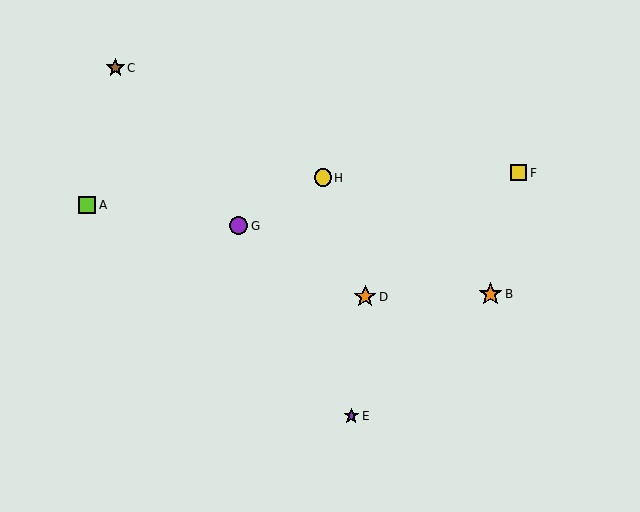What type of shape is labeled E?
Shape E is a purple star.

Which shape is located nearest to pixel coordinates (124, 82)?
The brown star (labeled C) at (115, 68) is nearest to that location.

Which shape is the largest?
The orange star (labeled B) is the largest.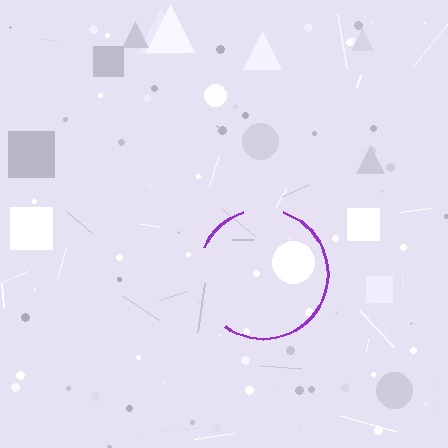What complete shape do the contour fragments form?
The contour fragments form a circle.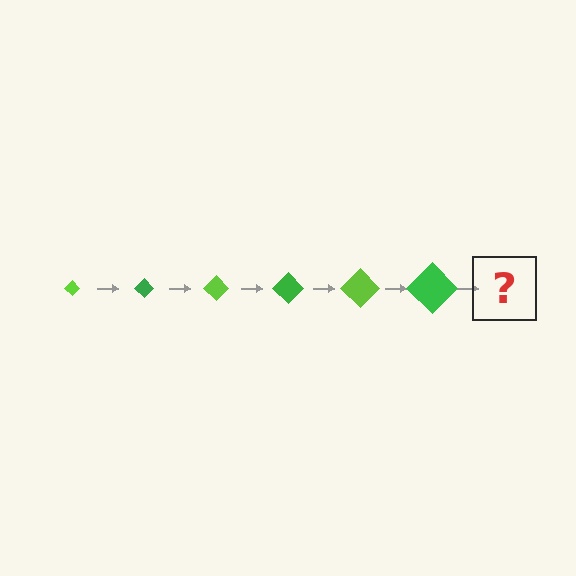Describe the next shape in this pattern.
It should be a lime diamond, larger than the previous one.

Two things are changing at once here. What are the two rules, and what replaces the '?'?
The two rules are that the diamond grows larger each step and the color cycles through lime and green. The '?' should be a lime diamond, larger than the previous one.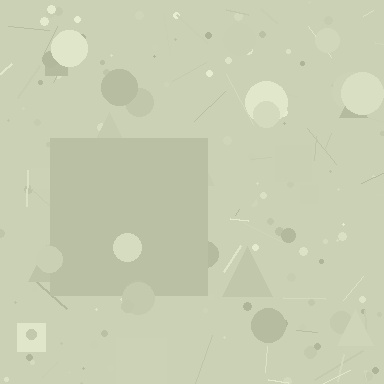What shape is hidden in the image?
A square is hidden in the image.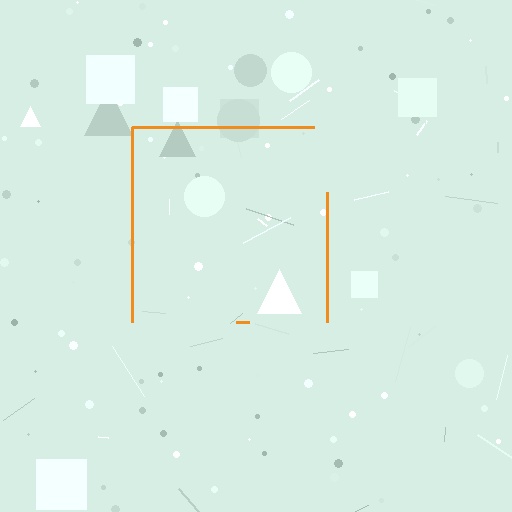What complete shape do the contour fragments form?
The contour fragments form a square.